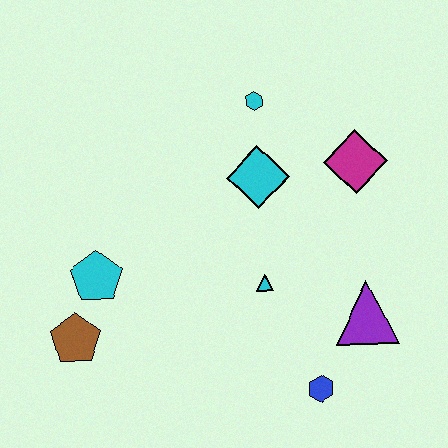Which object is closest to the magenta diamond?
The cyan diamond is closest to the magenta diamond.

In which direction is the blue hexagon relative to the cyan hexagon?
The blue hexagon is below the cyan hexagon.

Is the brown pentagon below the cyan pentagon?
Yes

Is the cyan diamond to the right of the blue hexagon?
No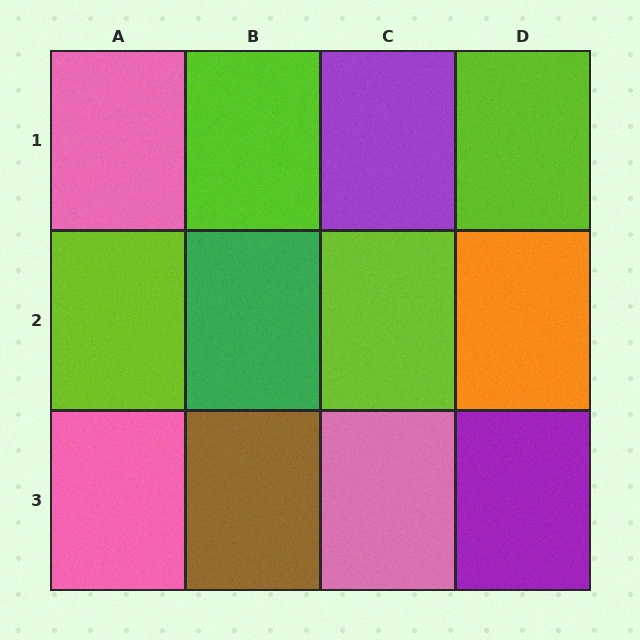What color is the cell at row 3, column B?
Brown.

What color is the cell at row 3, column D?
Purple.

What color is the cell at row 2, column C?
Lime.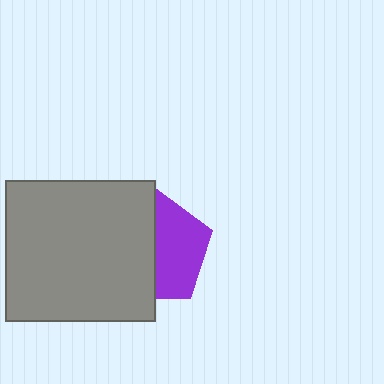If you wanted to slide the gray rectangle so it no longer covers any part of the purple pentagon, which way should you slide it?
Slide it left — that is the most direct way to separate the two shapes.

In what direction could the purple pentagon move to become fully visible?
The purple pentagon could move right. That would shift it out from behind the gray rectangle entirely.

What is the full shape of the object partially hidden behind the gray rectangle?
The partially hidden object is a purple pentagon.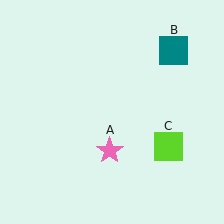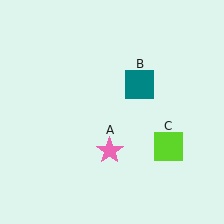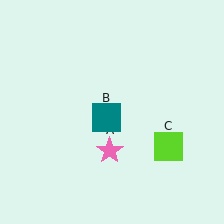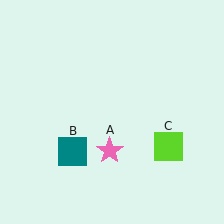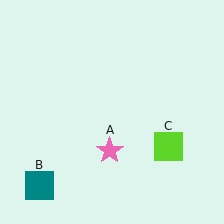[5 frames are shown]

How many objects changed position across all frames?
1 object changed position: teal square (object B).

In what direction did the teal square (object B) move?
The teal square (object B) moved down and to the left.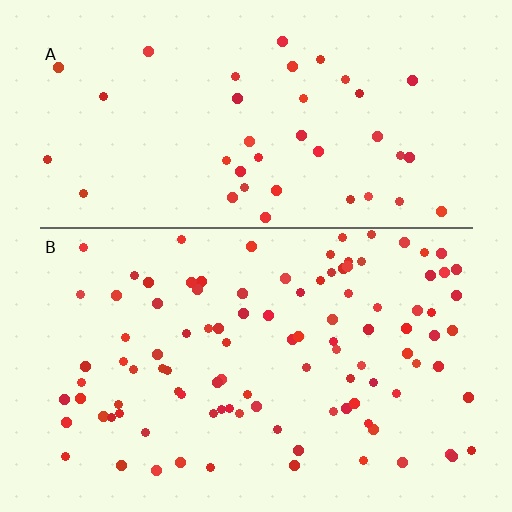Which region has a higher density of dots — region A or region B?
B (the bottom).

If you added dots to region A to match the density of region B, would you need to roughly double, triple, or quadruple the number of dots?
Approximately triple.